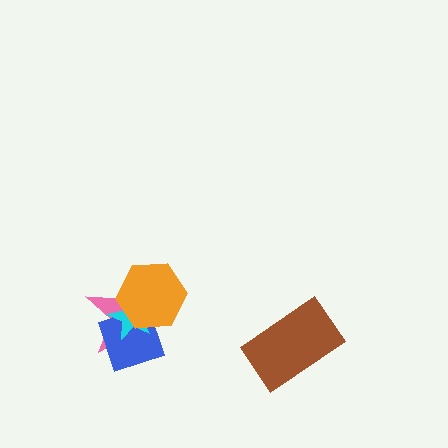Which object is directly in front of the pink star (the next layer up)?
The blue diamond is directly in front of the pink star.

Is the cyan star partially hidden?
Yes, it is partially covered by another shape.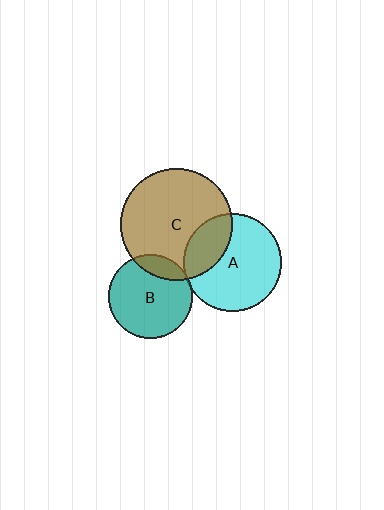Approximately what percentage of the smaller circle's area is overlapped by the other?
Approximately 15%.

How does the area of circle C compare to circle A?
Approximately 1.3 times.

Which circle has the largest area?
Circle C (brown).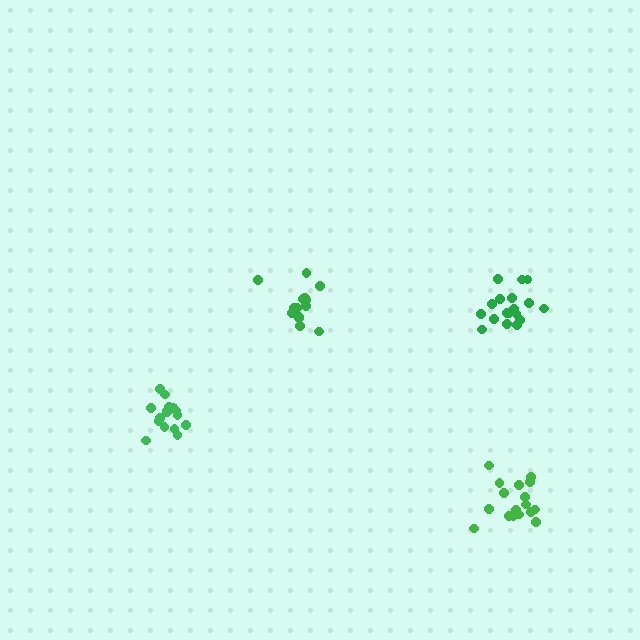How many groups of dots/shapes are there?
There are 4 groups.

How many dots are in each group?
Group 1: 17 dots, Group 2: 16 dots, Group 3: 14 dots, Group 4: 18 dots (65 total).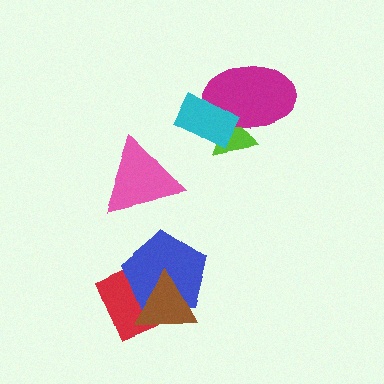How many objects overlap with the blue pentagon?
2 objects overlap with the blue pentagon.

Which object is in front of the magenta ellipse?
The cyan rectangle is in front of the magenta ellipse.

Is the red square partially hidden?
Yes, it is partially covered by another shape.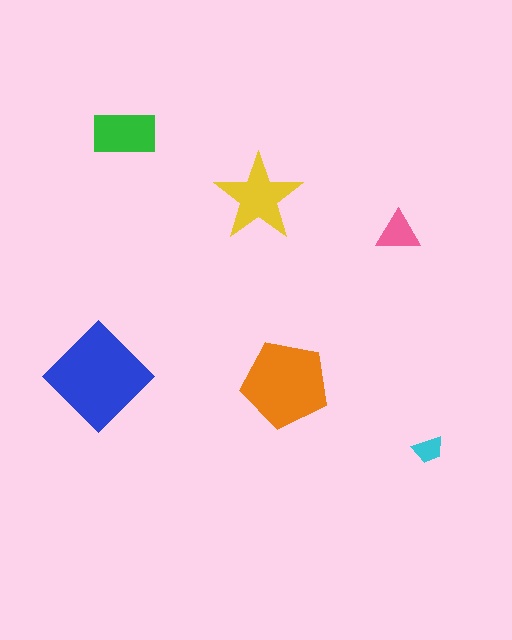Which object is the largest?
The blue diamond.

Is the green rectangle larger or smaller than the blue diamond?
Smaller.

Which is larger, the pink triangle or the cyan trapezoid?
The pink triangle.